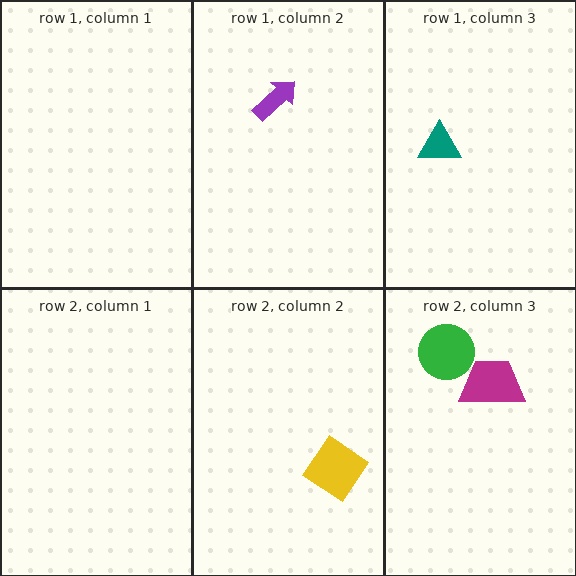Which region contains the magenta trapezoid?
The row 2, column 3 region.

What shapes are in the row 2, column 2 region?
The yellow diamond.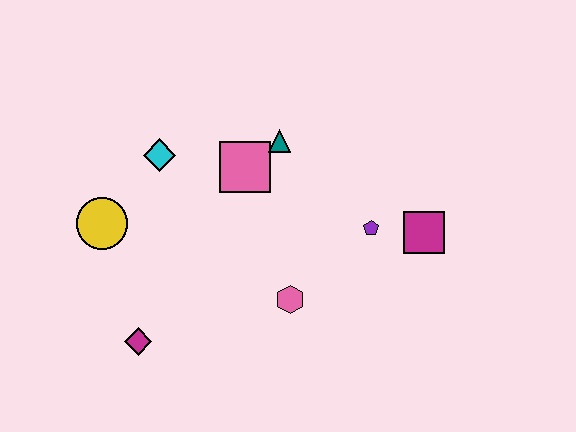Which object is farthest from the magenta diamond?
The magenta square is farthest from the magenta diamond.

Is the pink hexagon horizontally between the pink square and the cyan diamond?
No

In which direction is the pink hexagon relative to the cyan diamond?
The pink hexagon is below the cyan diamond.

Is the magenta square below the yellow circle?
Yes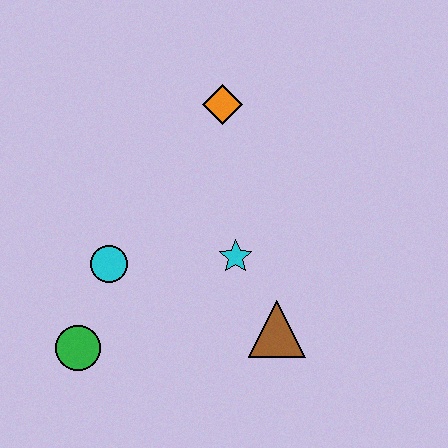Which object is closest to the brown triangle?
The cyan star is closest to the brown triangle.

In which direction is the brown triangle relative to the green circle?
The brown triangle is to the right of the green circle.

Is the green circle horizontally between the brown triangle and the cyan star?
No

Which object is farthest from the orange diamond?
The green circle is farthest from the orange diamond.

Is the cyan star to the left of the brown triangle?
Yes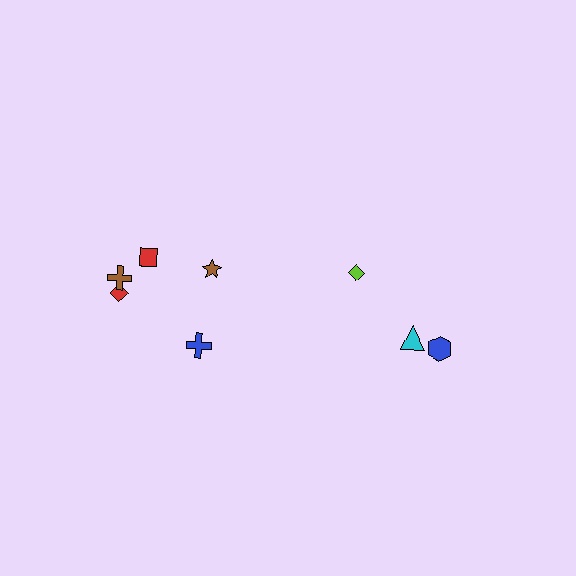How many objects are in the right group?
There are 3 objects.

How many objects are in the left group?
There are 5 objects.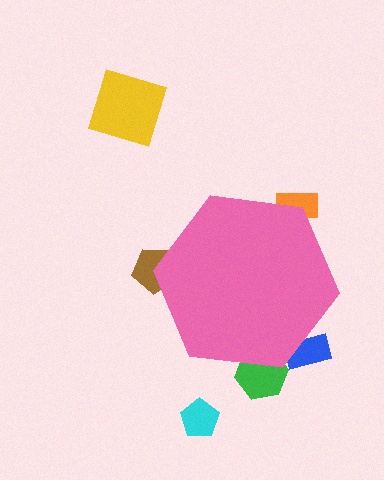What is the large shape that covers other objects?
A pink hexagon.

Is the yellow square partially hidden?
No, the yellow square is fully visible.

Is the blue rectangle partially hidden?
Yes, the blue rectangle is partially hidden behind the pink hexagon.